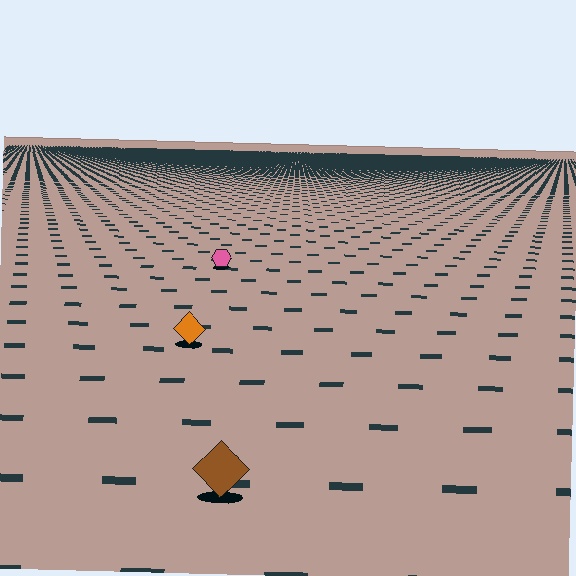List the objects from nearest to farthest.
From nearest to farthest: the brown diamond, the orange diamond, the pink hexagon.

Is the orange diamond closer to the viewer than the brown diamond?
No. The brown diamond is closer — you can tell from the texture gradient: the ground texture is coarser near it.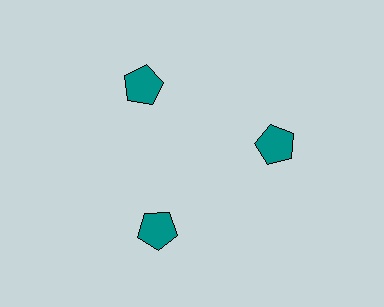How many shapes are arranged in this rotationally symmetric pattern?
There are 3 shapes, arranged in 3 groups of 1.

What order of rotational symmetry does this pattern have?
This pattern has 3-fold rotational symmetry.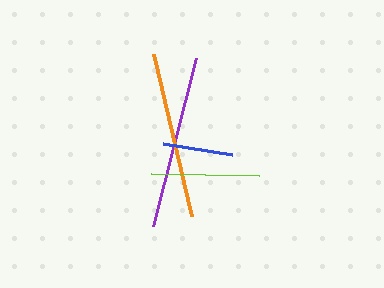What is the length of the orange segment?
The orange segment is approximately 166 pixels long.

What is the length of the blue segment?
The blue segment is approximately 69 pixels long.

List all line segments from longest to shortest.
From longest to shortest: purple, orange, lime, blue.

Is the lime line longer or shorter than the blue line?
The lime line is longer than the blue line.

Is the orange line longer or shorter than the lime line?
The orange line is longer than the lime line.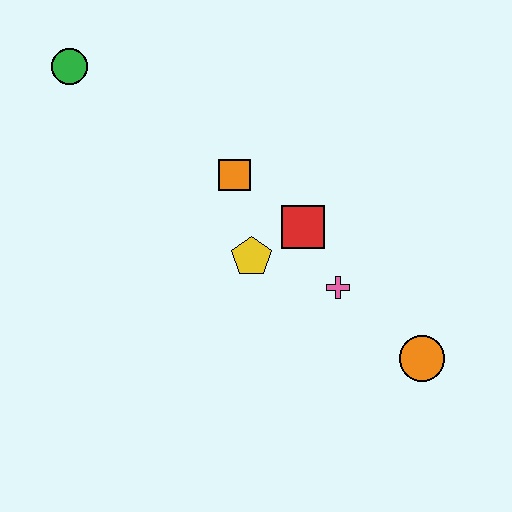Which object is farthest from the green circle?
The orange circle is farthest from the green circle.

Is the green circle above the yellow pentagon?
Yes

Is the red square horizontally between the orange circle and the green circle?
Yes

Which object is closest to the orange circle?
The pink cross is closest to the orange circle.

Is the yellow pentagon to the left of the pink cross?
Yes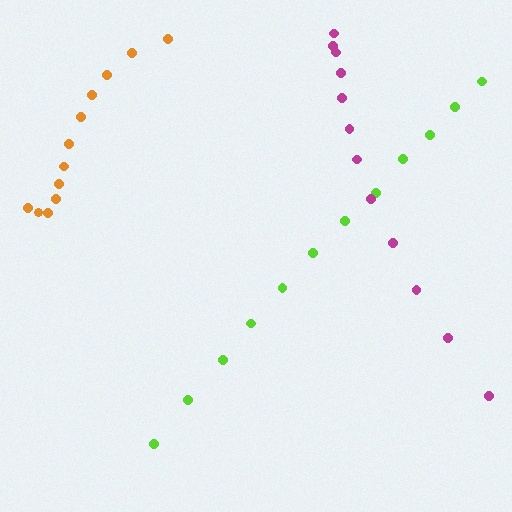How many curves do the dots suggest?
There are 3 distinct paths.